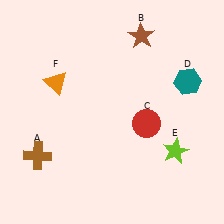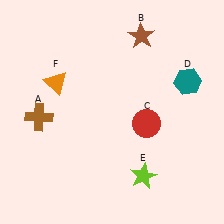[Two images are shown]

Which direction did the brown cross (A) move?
The brown cross (A) moved up.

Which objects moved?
The objects that moved are: the brown cross (A), the lime star (E).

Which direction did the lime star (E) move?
The lime star (E) moved left.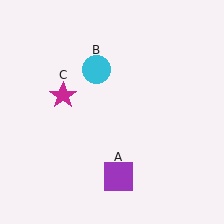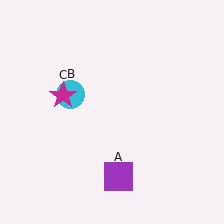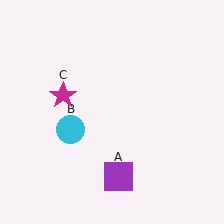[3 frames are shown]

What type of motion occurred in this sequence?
The cyan circle (object B) rotated counterclockwise around the center of the scene.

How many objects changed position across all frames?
1 object changed position: cyan circle (object B).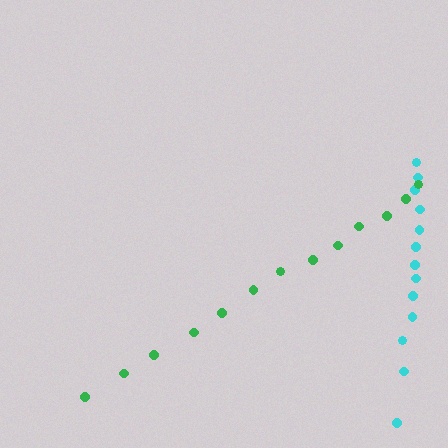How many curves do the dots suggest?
There are 2 distinct paths.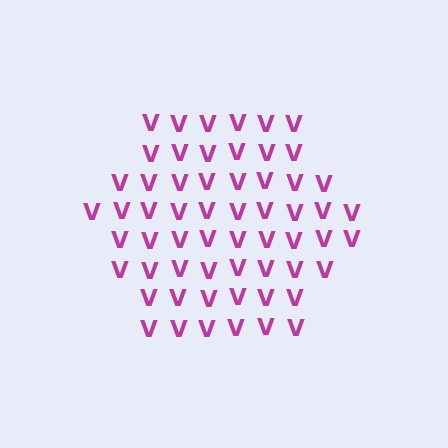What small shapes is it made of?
It is made of small letter V's.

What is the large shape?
The large shape is a hexagon.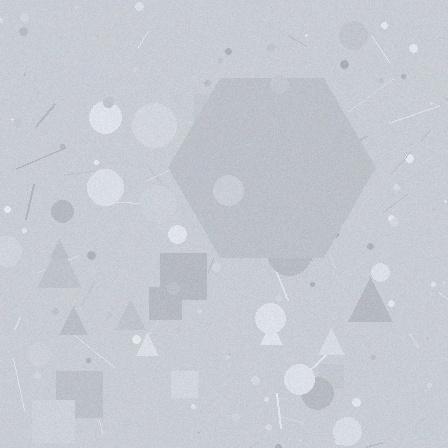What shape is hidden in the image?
A hexagon is hidden in the image.